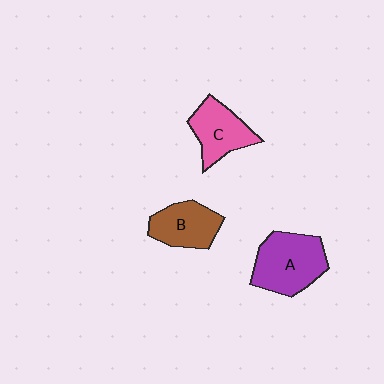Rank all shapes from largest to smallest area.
From largest to smallest: A (purple), C (pink), B (brown).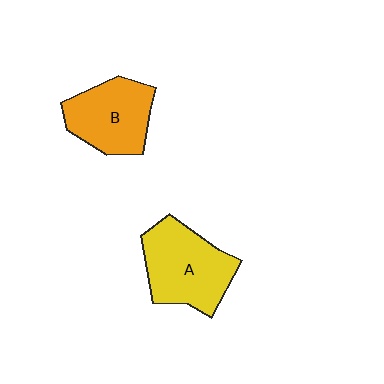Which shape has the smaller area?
Shape B (orange).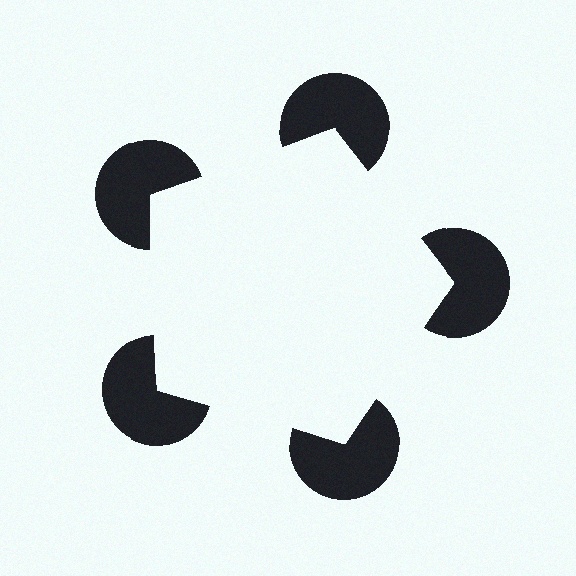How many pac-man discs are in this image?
There are 5 — one at each vertex of the illusory pentagon.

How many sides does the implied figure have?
5 sides.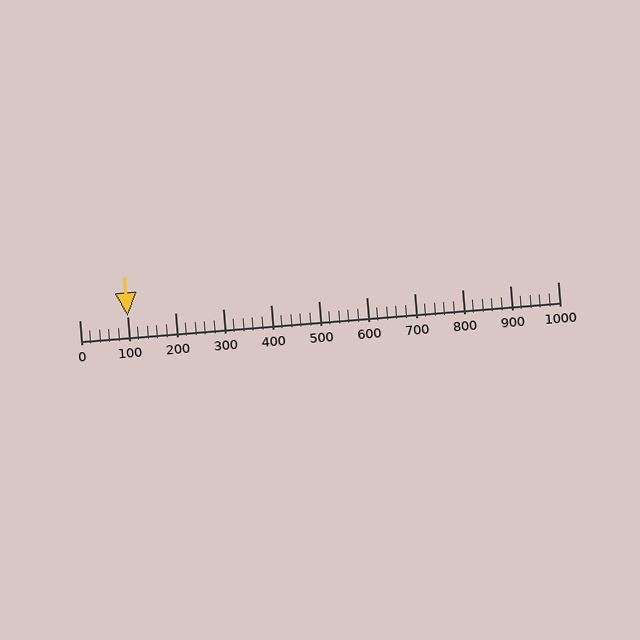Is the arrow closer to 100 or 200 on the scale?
The arrow is closer to 100.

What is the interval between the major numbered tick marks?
The major tick marks are spaced 100 units apart.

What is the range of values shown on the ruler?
The ruler shows values from 0 to 1000.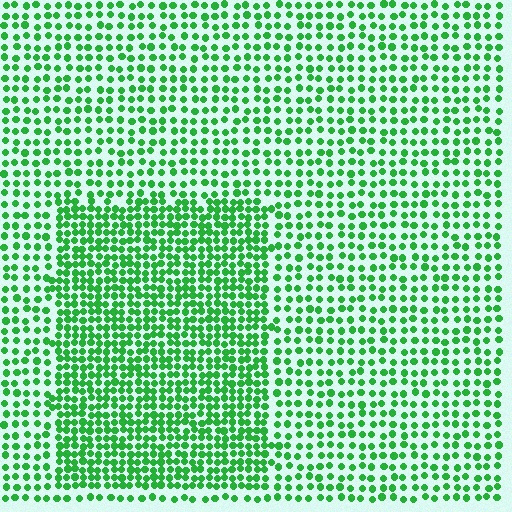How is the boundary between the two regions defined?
The boundary is defined by a change in element density (approximately 1.8x ratio). All elements are the same color, size, and shape.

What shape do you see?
I see a rectangle.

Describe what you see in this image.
The image contains small green elements arranged at two different densities. A rectangle-shaped region is visible where the elements are more densely packed than the surrounding area.